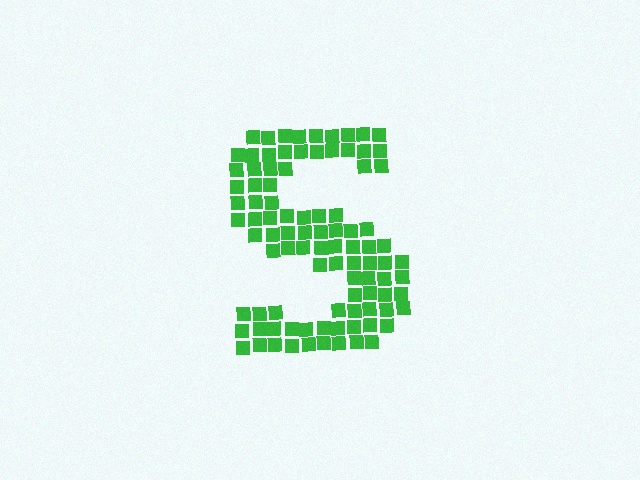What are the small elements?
The small elements are squares.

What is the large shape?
The large shape is the letter S.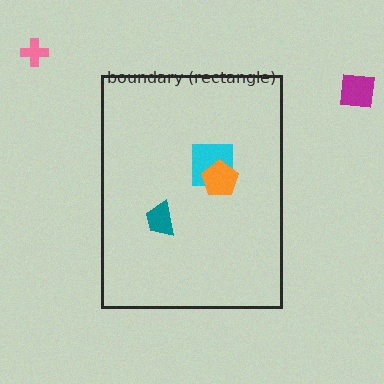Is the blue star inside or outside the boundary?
Inside.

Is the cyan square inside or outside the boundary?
Inside.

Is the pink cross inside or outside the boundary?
Outside.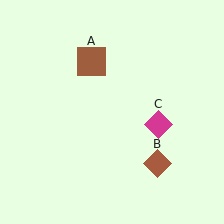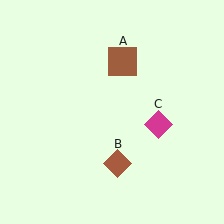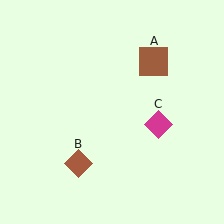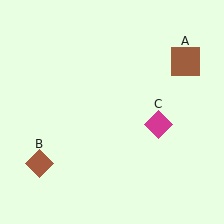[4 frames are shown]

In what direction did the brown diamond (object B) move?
The brown diamond (object B) moved left.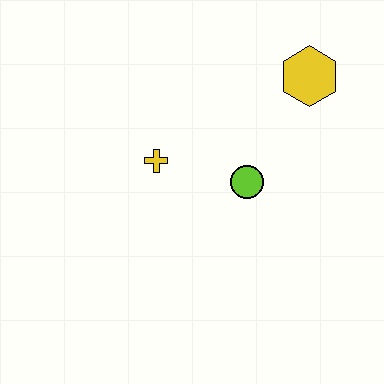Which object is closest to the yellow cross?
The lime circle is closest to the yellow cross.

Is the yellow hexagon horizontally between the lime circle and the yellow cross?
No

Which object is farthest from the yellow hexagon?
The yellow cross is farthest from the yellow hexagon.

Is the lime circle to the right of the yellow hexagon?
No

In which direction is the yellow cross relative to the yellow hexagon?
The yellow cross is to the left of the yellow hexagon.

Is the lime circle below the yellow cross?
Yes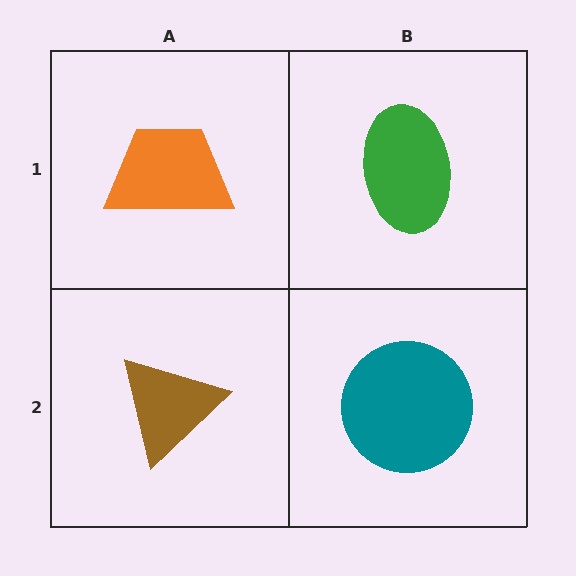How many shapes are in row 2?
2 shapes.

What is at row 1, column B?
A green ellipse.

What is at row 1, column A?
An orange trapezoid.